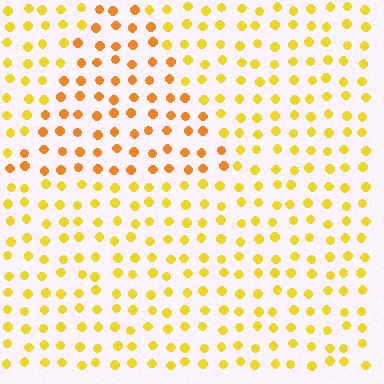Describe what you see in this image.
The image is filled with small yellow elements in a uniform arrangement. A triangle-shaped region is visible where the elements are tinted to a slightly different hue, forming a subtle color boundary.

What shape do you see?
I see a triangle.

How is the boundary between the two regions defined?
The boundary is defined purely by a slight shift in hue (about 24 degrees). Spacing, size, and orientation are identical on both sides.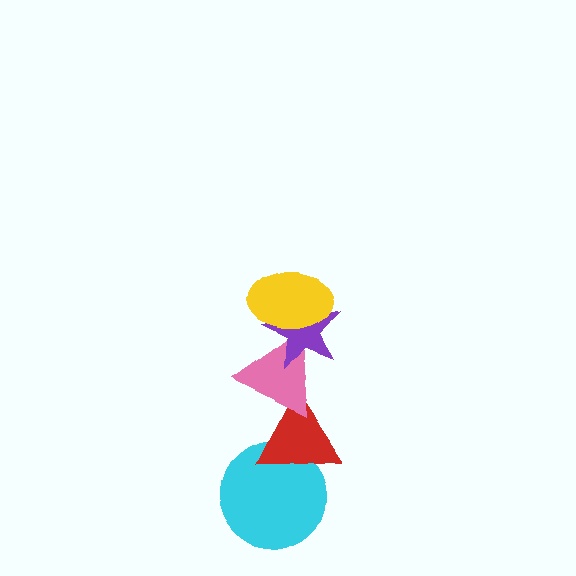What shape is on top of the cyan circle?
The red triangle is on top of the cyan circle.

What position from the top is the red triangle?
The red triangle is 4th from the top.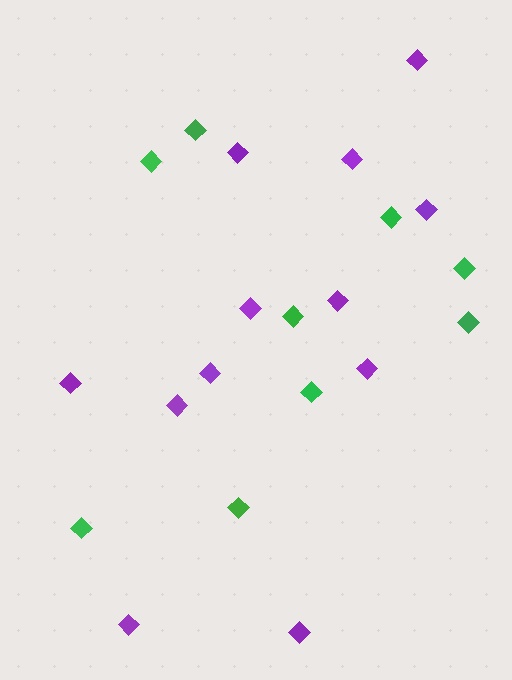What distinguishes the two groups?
There are 2 groups: one group of purple diamonds (12) and one group of green diamonds (9).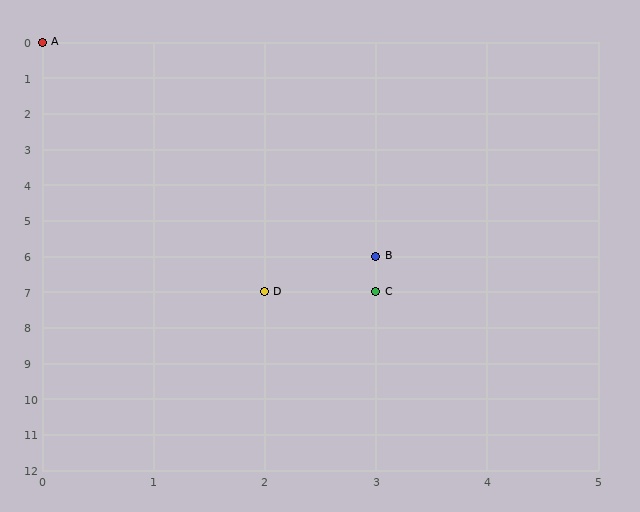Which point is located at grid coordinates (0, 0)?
Point A is at (0, 0).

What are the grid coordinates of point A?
Point A is at grid coordinates (0, 0).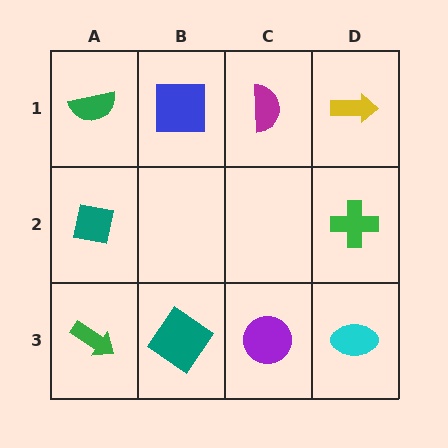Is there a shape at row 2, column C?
No, that cell is empty.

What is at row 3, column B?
A teal diamond.